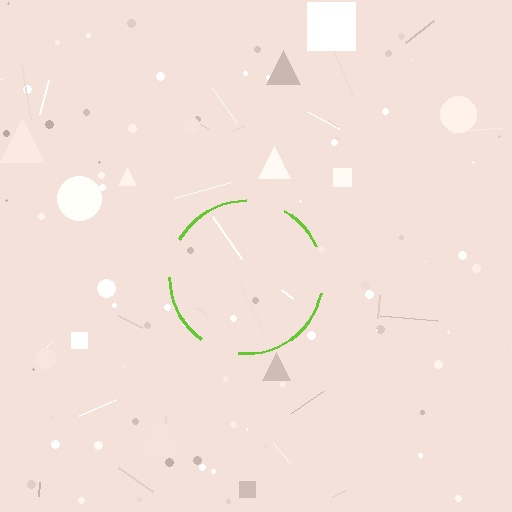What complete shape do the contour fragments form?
The contour fragments form a circle.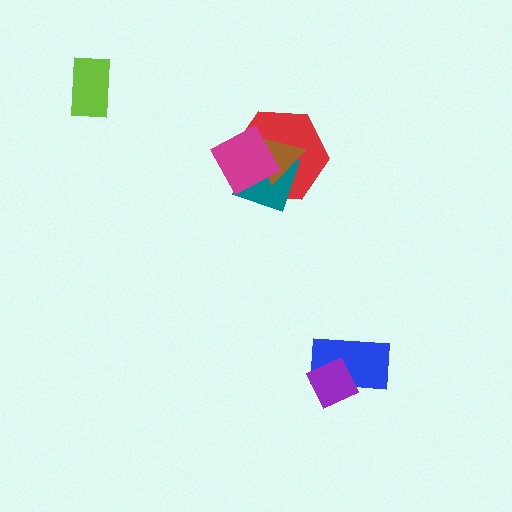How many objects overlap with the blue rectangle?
1 object overlaps with the blue rectangle.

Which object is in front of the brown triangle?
The magenta square is in front of the brown triangle.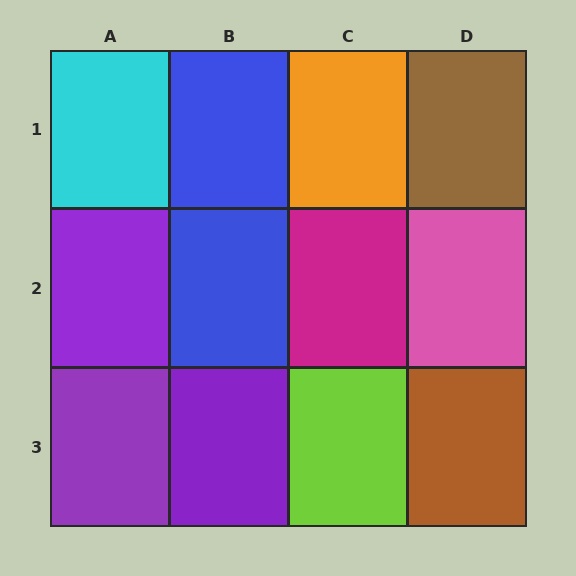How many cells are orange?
1 cell is orange.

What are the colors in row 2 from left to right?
Purple, blue, magenta, pink.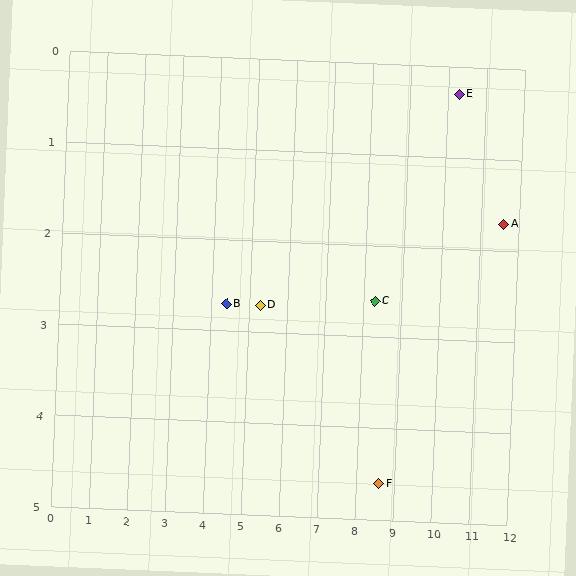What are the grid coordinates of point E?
Point E is at approximately (10.3, 0.3).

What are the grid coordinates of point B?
Point B is at approximately (4.4, 2.7).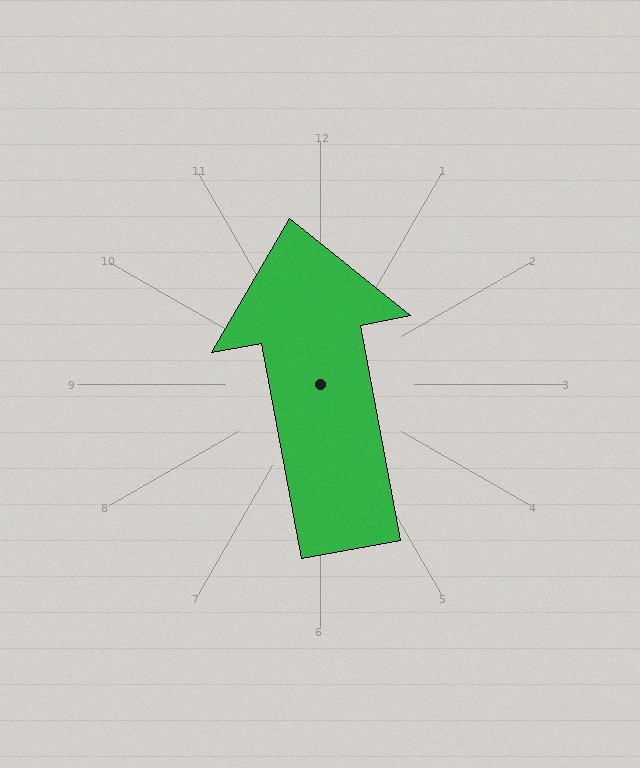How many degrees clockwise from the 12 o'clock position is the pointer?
Approximately 349 degrees.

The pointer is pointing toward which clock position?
Roughly 12 o'clock.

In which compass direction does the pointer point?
North.